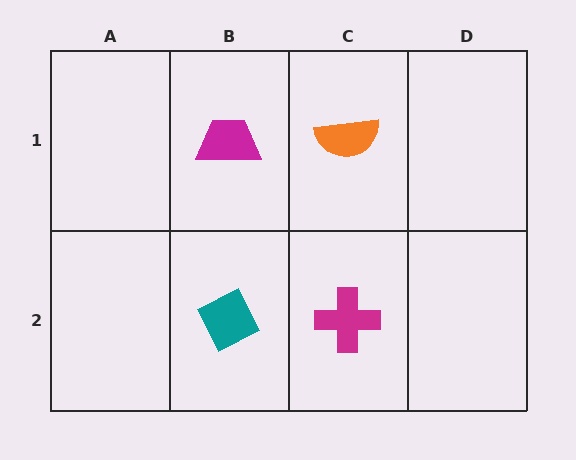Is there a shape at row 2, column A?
No, that cell is empty.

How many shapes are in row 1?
2 shapes.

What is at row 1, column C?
An orange semicircle.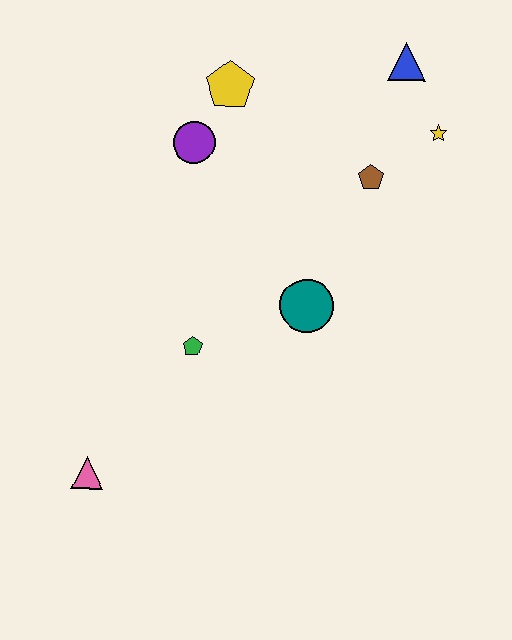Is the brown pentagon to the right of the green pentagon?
Yes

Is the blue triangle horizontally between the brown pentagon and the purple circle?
No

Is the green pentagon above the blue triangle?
No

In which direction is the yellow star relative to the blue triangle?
The yellow star is below the blue triangle.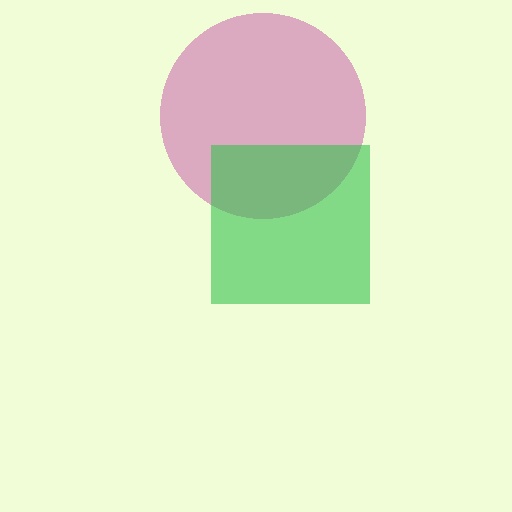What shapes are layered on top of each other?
The layered shapes are: a magenta circle, a green square.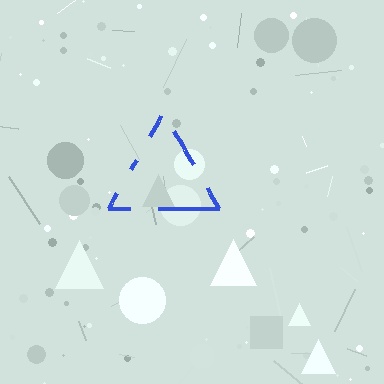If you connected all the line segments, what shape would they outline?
They would outline a triangle.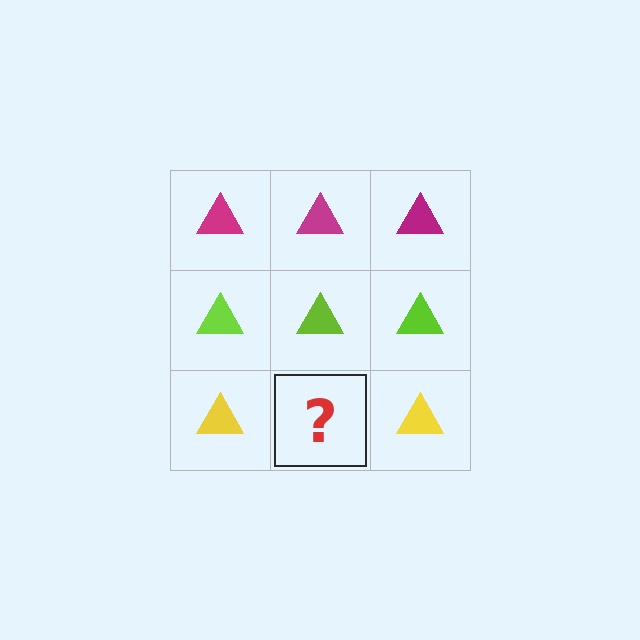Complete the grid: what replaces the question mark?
The question mark should be replaced with a yellow triangle.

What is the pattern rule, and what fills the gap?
The rule is that each row has a consistent color. The gap should be filled with a yellow triangle.